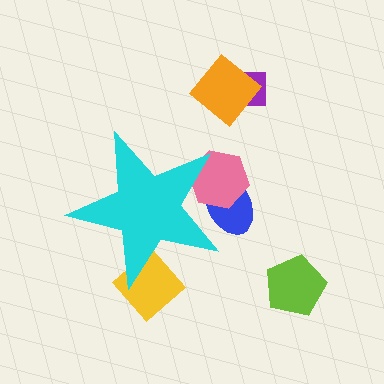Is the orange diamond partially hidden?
No, the orange diamond is fully visible.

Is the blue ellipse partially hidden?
Yes, the blue ellipse is partially hidden behind the cyan star.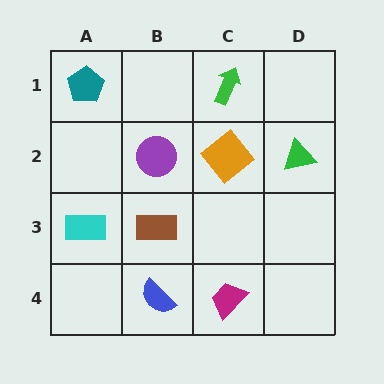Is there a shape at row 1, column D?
No, that cell is empty.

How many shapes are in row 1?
2 shapes.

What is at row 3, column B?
A brown rectangle.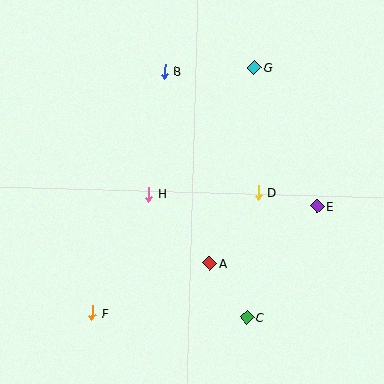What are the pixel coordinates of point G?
Point G is at (254, 67).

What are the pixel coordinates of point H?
Point H is at (149, 194).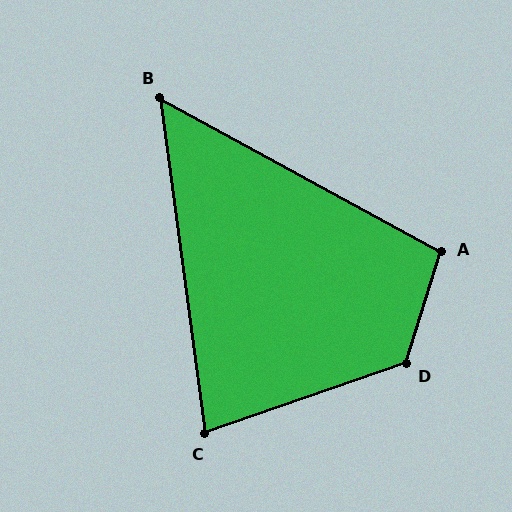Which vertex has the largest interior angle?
D, at approximately 126 degrees.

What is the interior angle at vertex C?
Approximately 78 degrees (acute).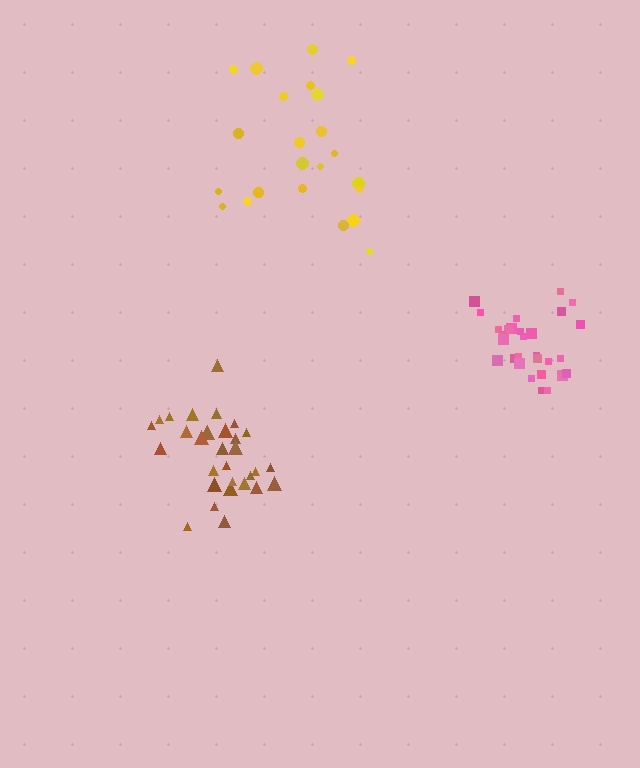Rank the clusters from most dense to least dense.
pink, brown, yellow.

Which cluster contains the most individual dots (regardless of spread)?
Brown (31).